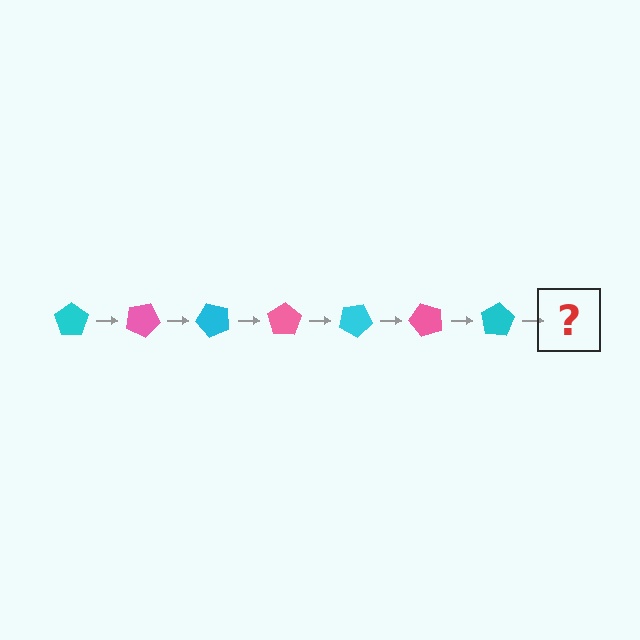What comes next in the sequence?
The next element should be a pink pentagon, rotated 175 degrees from the start.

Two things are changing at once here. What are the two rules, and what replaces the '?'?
The two rules are that it rotates 25 degrees each step and the color cycles through cyan and pink. The '?' should be a pink pentagon, rotated 175 degrees from the start.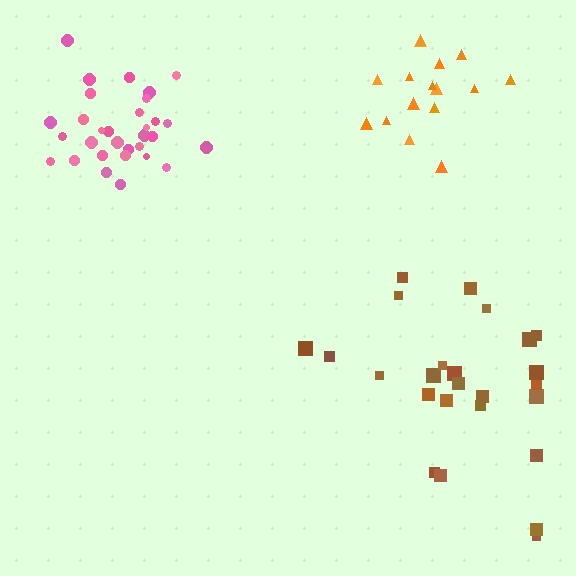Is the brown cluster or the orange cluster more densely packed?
Orange.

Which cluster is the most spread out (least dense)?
Brown.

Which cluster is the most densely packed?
Pink.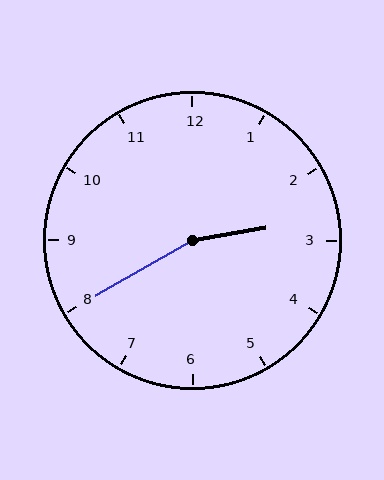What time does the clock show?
2:40.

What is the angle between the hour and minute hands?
Approximately 160 degrees.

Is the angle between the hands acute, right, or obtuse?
It is obtuse.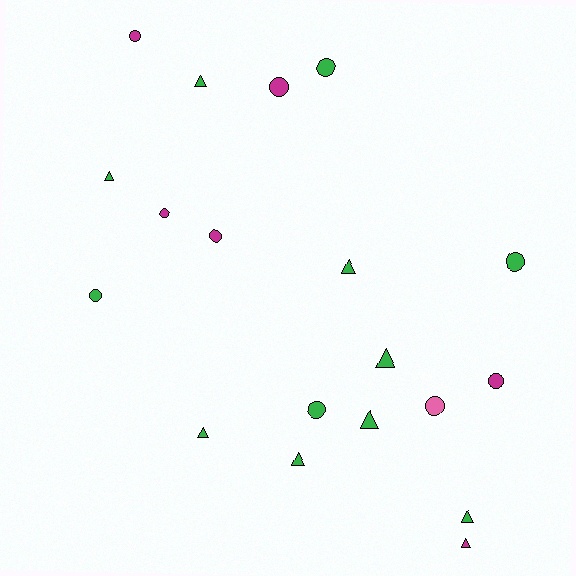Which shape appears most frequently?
Circle, with 10 objects.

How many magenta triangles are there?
There is 1 magenta triangle.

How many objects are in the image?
There are 19 objects.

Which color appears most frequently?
Green, with 12 objects.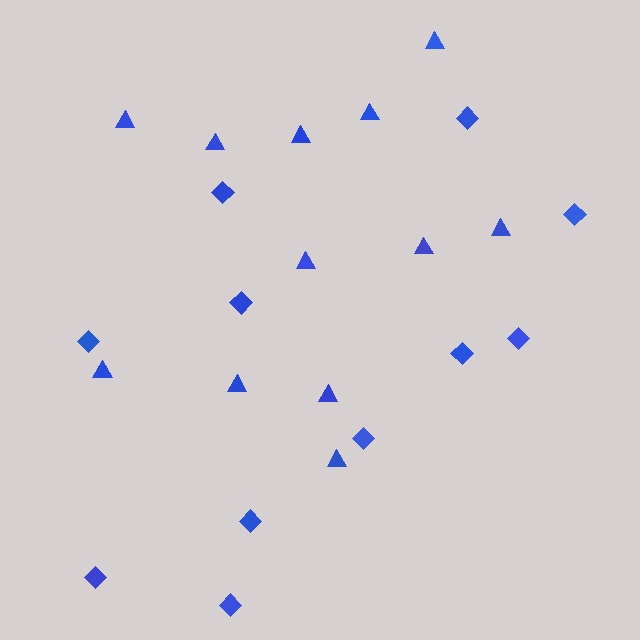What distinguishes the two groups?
There are 2 groups: one group of triangles (12) and one group of diamonds (11).